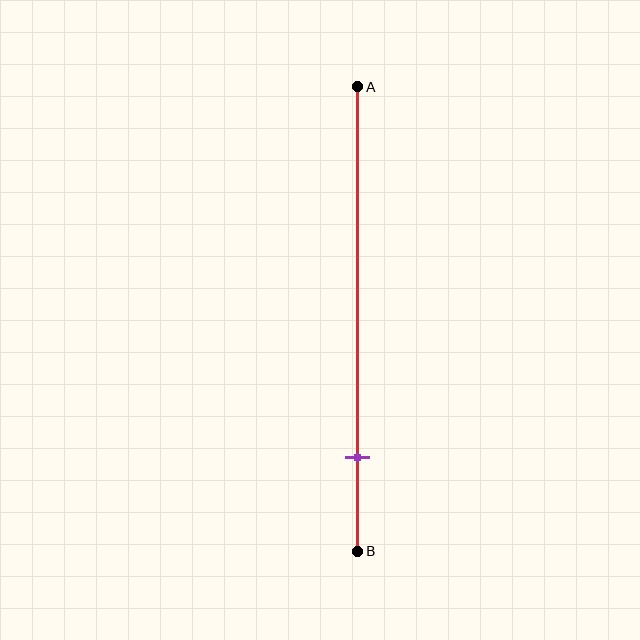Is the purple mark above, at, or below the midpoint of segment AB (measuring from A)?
The purple mark is below the midpoint of segment AB.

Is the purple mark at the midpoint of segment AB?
No, the mark is at about 80% from A, not at the 50% midpoint.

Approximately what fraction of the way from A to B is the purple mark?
The purple mark is approximately 80% of the way from A to B.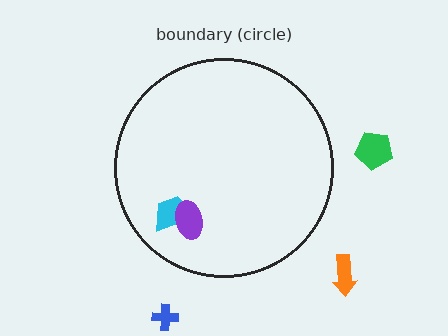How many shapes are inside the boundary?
2 inside, 3 outside.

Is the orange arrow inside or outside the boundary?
Outside.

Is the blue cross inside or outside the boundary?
Outside.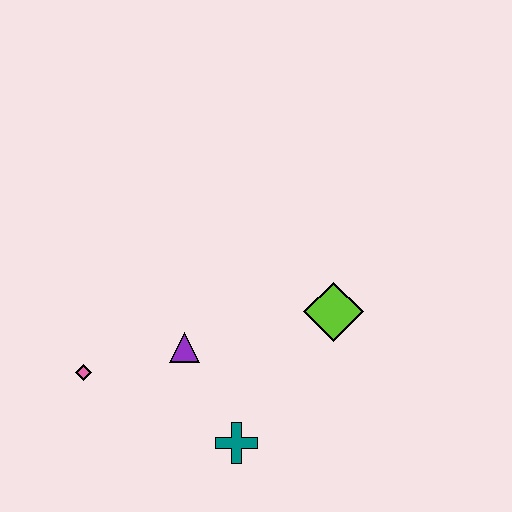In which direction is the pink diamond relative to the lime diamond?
The pink diamond is to the left of the lime diamond.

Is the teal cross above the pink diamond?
No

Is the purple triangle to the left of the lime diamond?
Yes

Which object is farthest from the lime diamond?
The pink diamond is farthest from the lime diamond.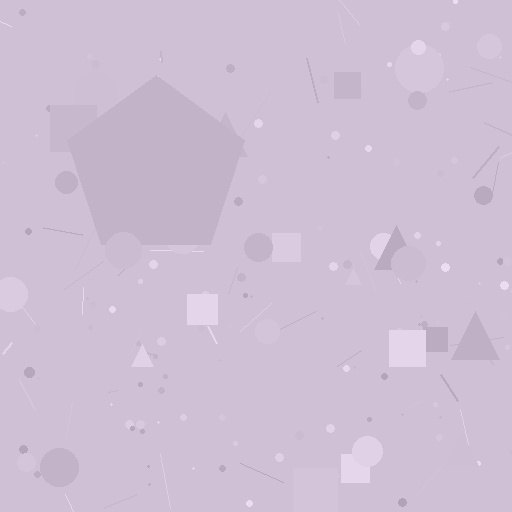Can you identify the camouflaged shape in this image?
The camouflaged shape is a pentagon.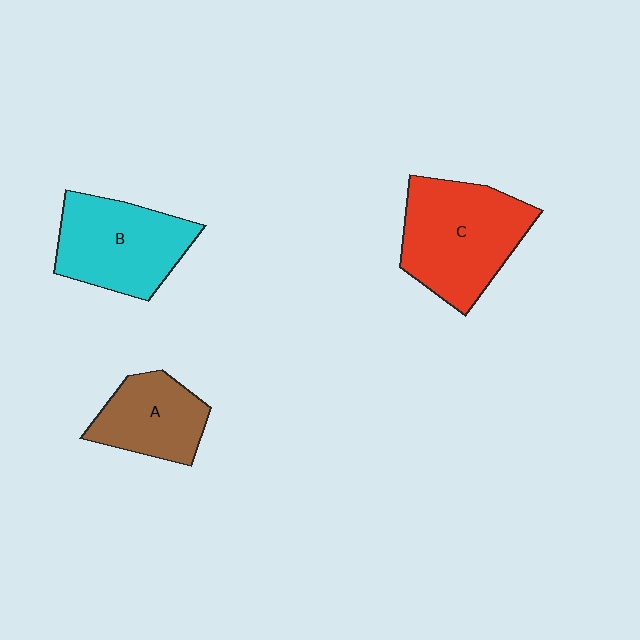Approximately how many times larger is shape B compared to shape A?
Approximately 1.4 times.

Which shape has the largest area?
Shape C (red).